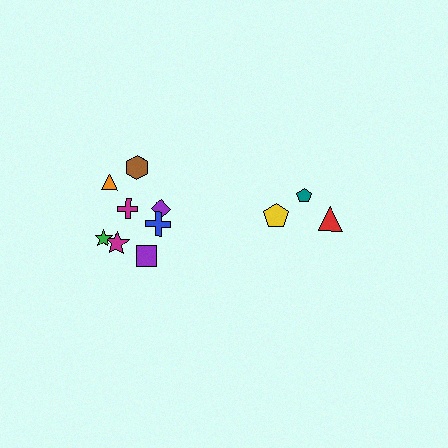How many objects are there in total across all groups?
There are 11 objects.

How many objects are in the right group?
There are 3 objects.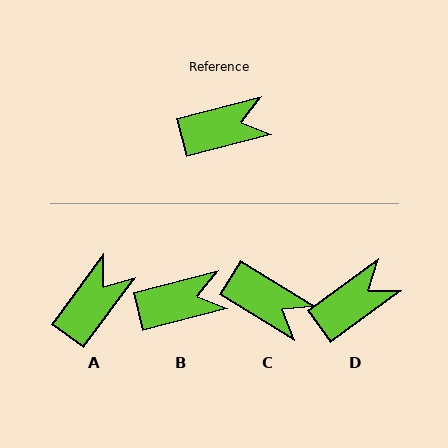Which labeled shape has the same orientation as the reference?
B.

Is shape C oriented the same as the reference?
No, it is off by about 46 degrees.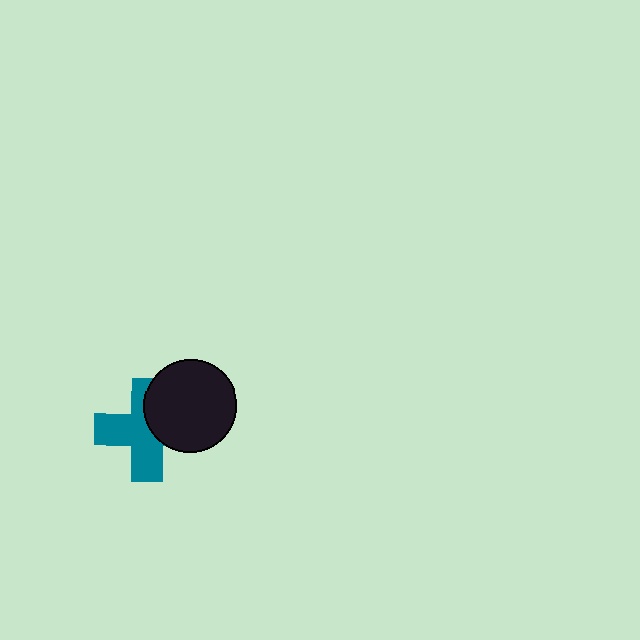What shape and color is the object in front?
The object in front is a black circle.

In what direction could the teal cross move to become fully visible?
The teal cross could move left. That would shift it out from behind the black circle entirely.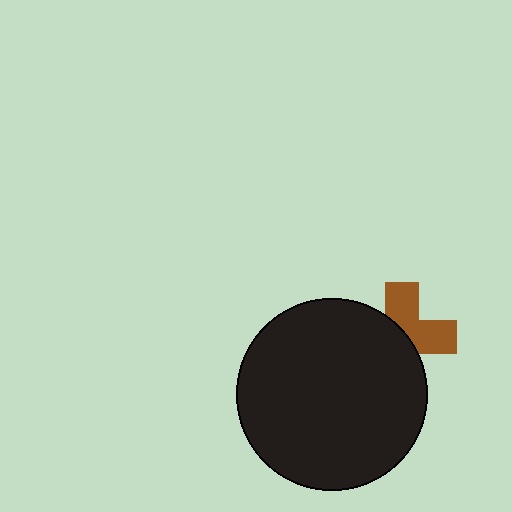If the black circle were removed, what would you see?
You would see the complete brown cross.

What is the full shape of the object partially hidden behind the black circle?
The partially hidden object is a brown cross.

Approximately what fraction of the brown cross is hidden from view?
Roughly 53% of the brown cross is hidden behind the black circle.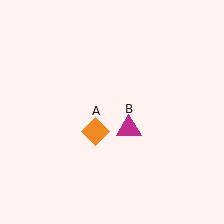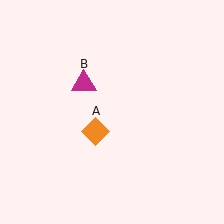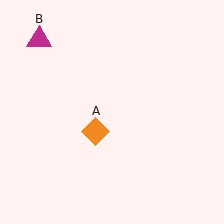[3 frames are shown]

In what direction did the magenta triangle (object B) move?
The magenta triangle (object B) moved up and to the left.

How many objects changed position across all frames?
1 object changed position: magenta triangle (object B).